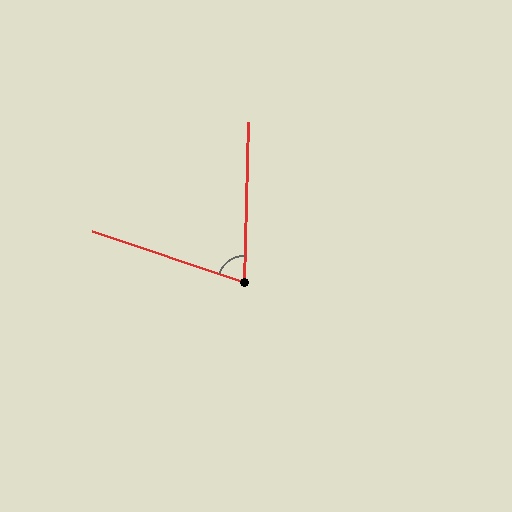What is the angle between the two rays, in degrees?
Approximately 73 degrees.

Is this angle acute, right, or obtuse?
It is acute.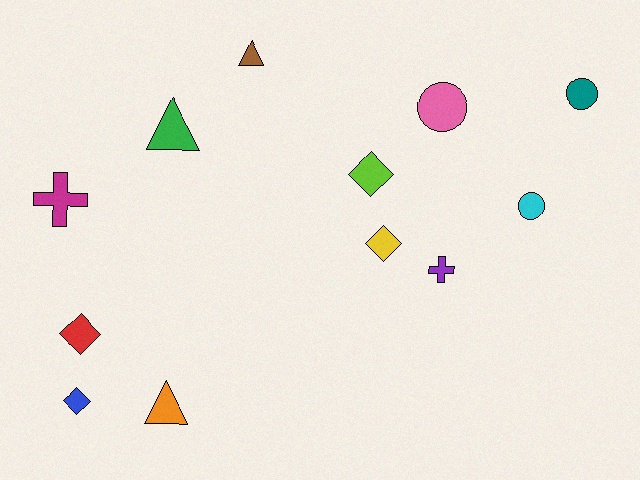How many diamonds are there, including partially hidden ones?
There are 4 diamonds.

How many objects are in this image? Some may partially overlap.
There are 12 objects.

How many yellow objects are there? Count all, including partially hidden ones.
There is 1 yellow object.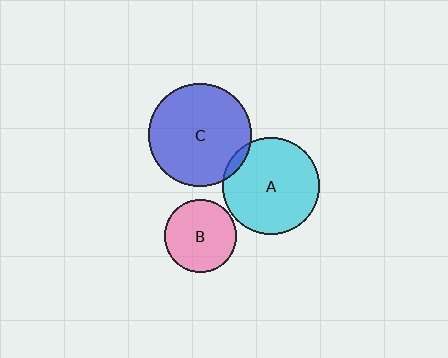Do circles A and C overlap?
Yes.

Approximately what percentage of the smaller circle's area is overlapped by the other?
Approximately 5%.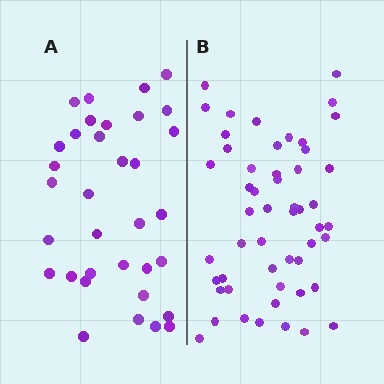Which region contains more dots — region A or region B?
Region B (the right region) has more dots.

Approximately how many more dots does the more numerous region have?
Region B has approximately 20 more dots than region A.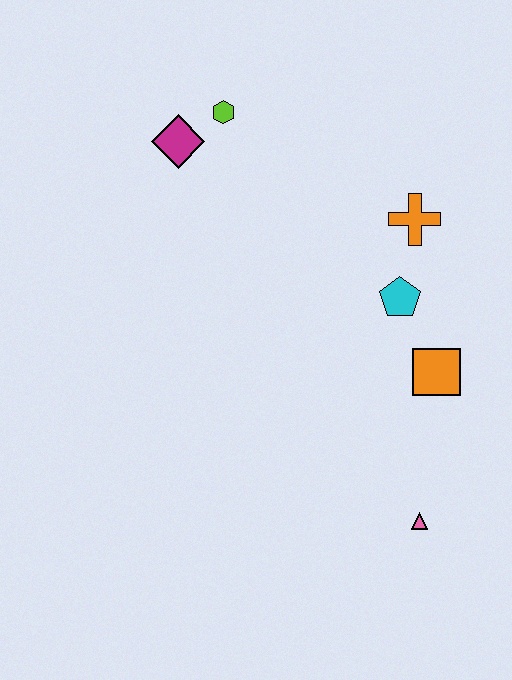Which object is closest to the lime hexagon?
The magenta diamond is closest to the lime hexagon.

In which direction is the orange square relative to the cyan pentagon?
The orange square is below the cyan pentagon.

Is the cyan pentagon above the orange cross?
No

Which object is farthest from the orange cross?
The pink triangle is farthest from the orange cross.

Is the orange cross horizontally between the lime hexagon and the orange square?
Yes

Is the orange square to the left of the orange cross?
No